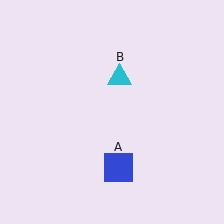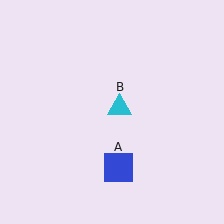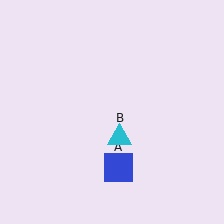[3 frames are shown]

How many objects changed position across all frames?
1 object changed position: cyan triangle (object B).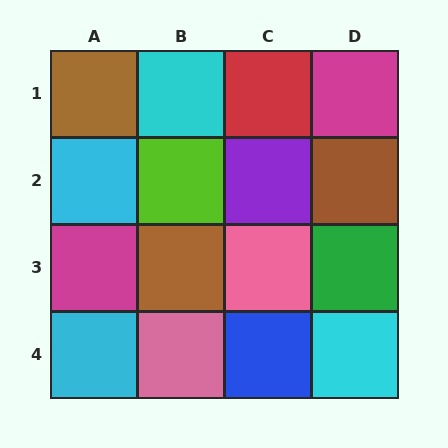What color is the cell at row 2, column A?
Cyan.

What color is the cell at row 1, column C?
Red.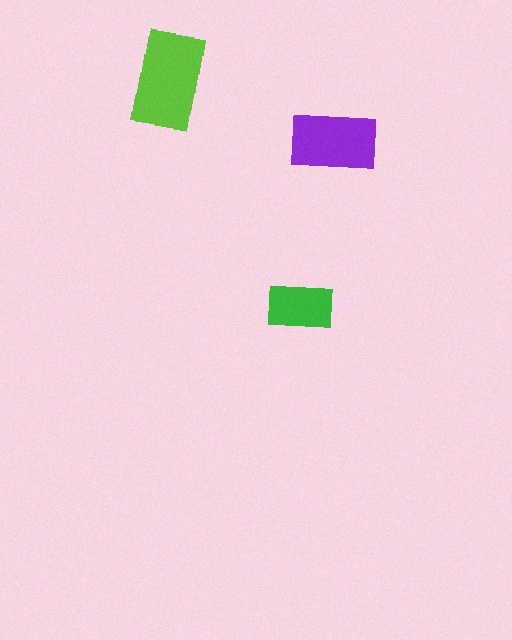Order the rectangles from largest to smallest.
the lime one, the purple one, the green one.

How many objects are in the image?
There are 3 objects in the image.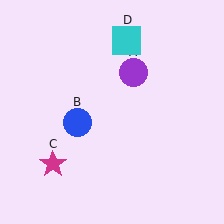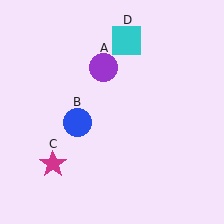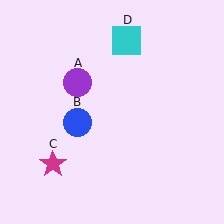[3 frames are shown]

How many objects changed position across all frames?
1 object changed position: purple circle (object A).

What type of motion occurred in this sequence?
The purple circle (object A) rotated counterclockwise around the center of the scene.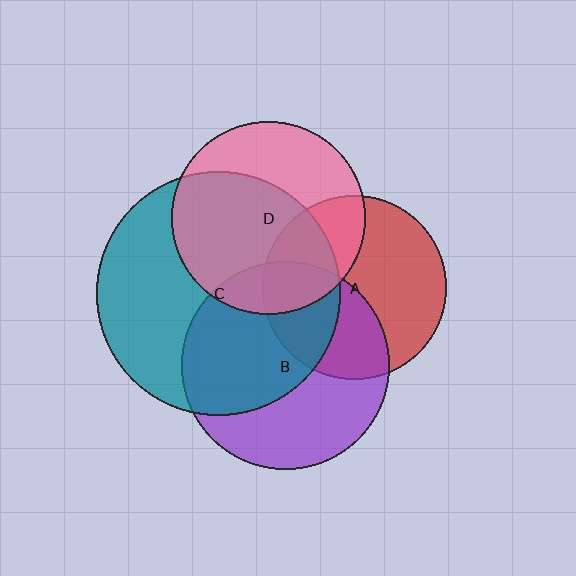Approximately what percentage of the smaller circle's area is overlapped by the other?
Approximately 60%.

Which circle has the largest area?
Circle C (teal).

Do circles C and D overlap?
Yes.